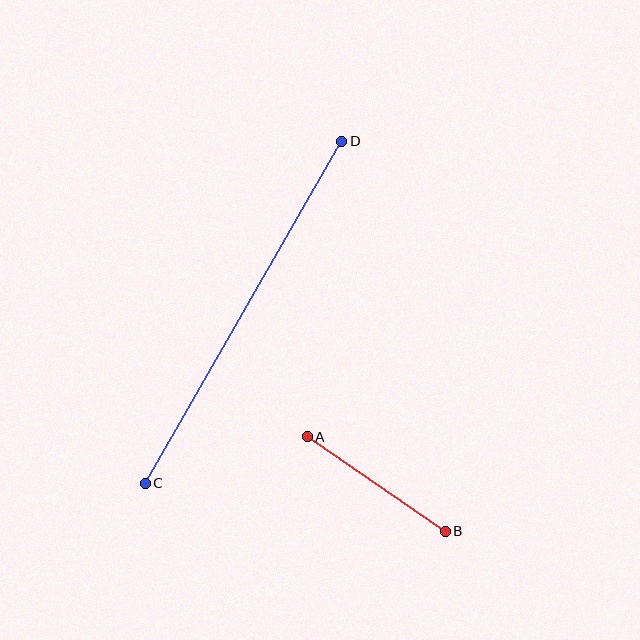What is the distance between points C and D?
The distance is approximately 394 pixels.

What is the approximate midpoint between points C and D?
The midpoint is at approximately (244, 312) pixels.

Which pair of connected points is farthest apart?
Points C and D are farthest apart.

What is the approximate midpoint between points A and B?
The midpoint is at approximately (376, 484) pixels.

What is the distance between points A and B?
The distance is approximately 167 pixels.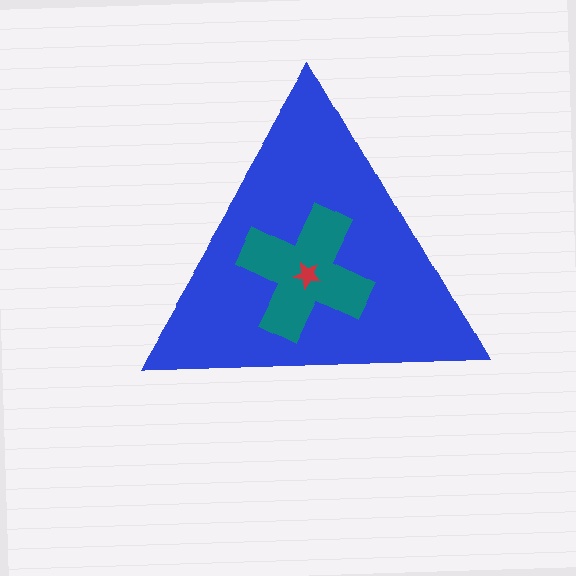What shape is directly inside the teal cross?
The red star.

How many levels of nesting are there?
3.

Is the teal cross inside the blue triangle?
Yes.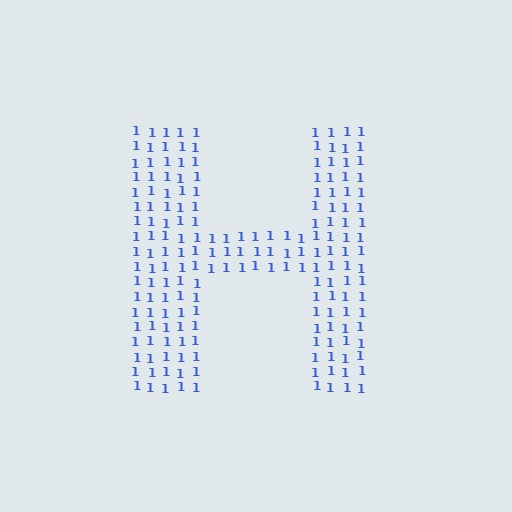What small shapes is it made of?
It is made of small digit 1's.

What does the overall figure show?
The overall figure shows the letter H.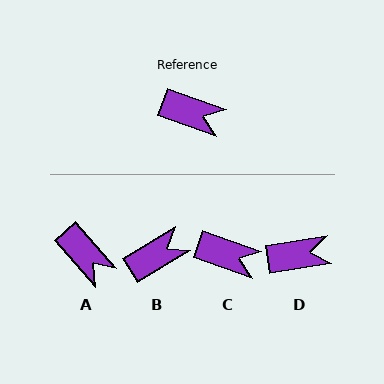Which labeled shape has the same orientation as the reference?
C.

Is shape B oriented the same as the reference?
No, it is off by about 51 degrees.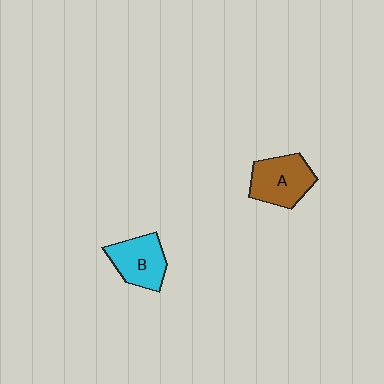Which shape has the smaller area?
Shape B (cyan).